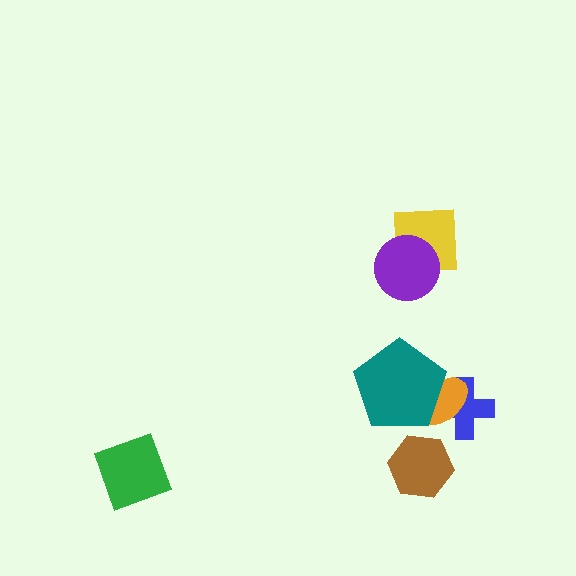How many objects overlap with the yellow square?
1 object overlaps with the yellow square.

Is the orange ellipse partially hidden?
Yes, it is partially covered by another shape.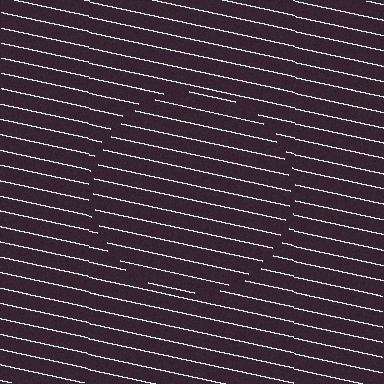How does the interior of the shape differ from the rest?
The interior of the shape contains the same grating, shifted by half a period — the contour is defined by the phase discontinuity where line-ends from the inner and outer gratings abut.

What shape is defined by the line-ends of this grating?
An illusory circle. The interior of the shape contains the same grating, shifted by half a period — the contour is defined by the phase discontinuity where line-ends from the inner and outer gratings abut.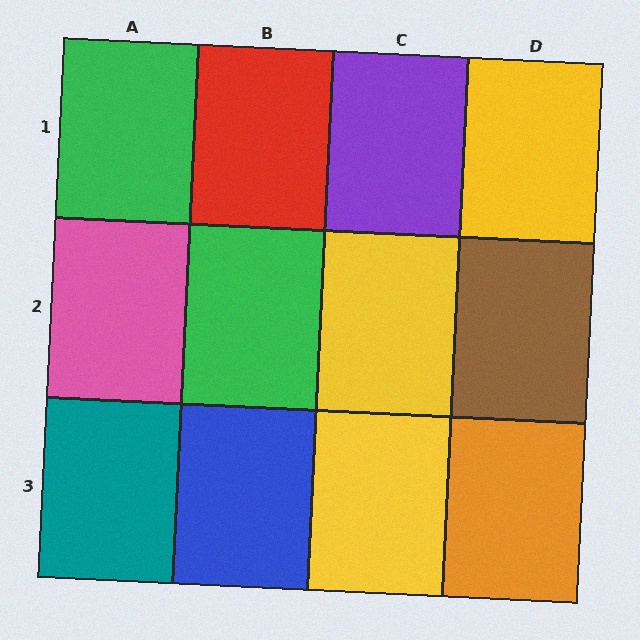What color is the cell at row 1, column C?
Purple.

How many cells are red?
1 cell is red.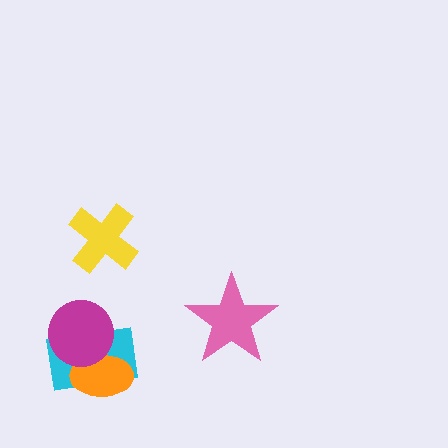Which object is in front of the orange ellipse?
The magenta circle is in front of the orange ellipse.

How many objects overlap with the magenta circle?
2 objects overlap with the magenta circle.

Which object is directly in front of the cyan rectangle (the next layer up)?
The orange ellipse is directly in front of the cyan rectangle.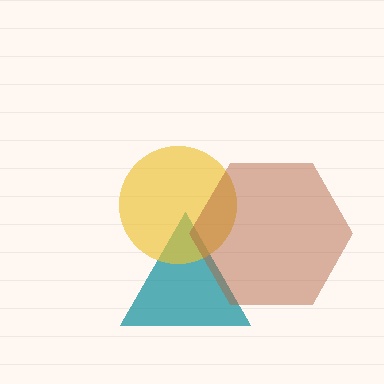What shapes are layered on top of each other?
The layered shapes are: a teal triangle, a yellow circle, a brown hexagon.